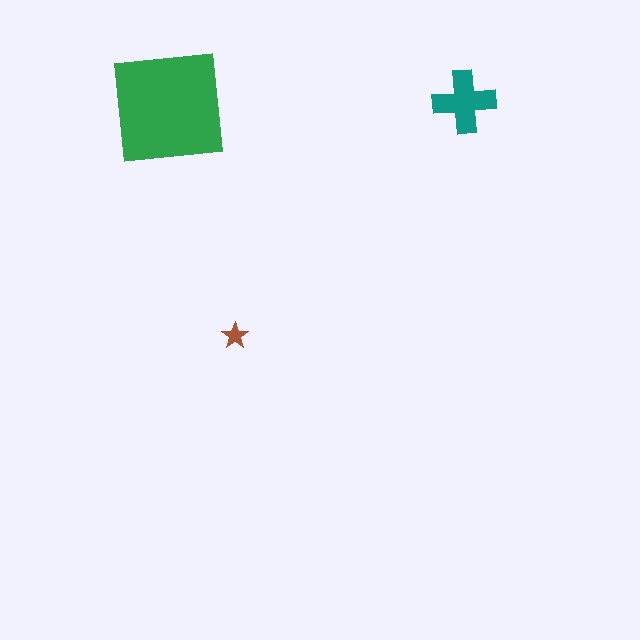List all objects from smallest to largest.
The brown star, the teal cross, the green square.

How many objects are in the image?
There are 3 objects in the image.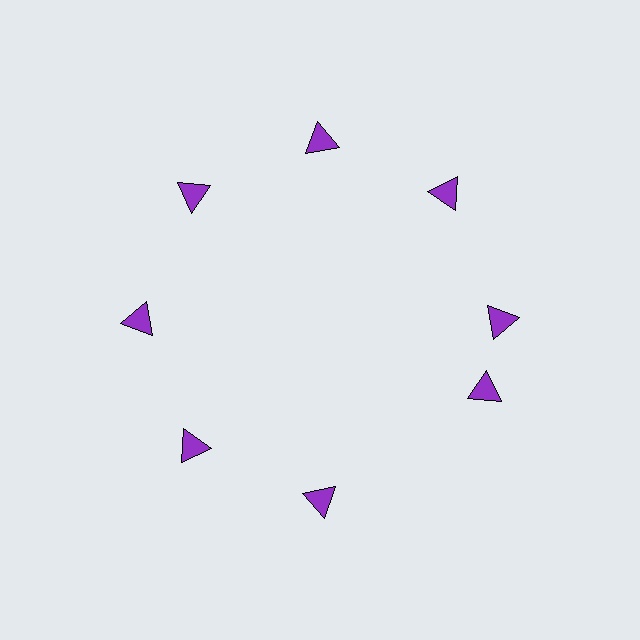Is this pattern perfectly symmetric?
No. The 8 purple triangles are arranged in a ring, but one element near the 4 o'clock position is rotated out of alignment along the ring, breaking the 8-fold rotational symmetry.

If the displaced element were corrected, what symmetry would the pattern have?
It would have 8-fold rotational symmetry — the pattern would map onto itself every 45 degrees.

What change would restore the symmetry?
The symmetry would be restored by rotating it back into even spacing with its neighbors so that all 8 triangles sit at equal angles and equal distance from the center.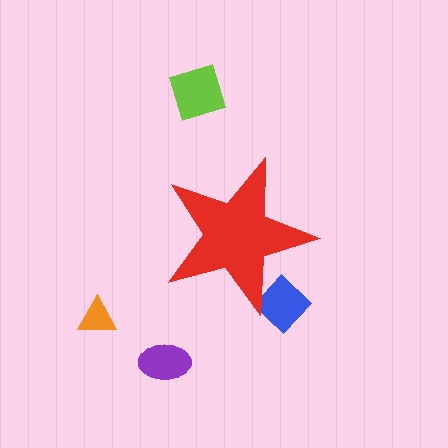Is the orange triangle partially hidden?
No, the orange triangle is fully visible.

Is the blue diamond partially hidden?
Yes, the blue diamond is partially hidden behind the red star.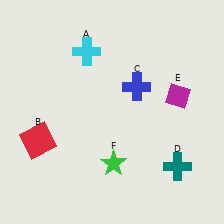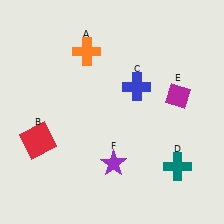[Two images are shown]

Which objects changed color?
A changed from cyan to orange. F changed from green to purple.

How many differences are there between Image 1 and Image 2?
There are 2 differences between the two images.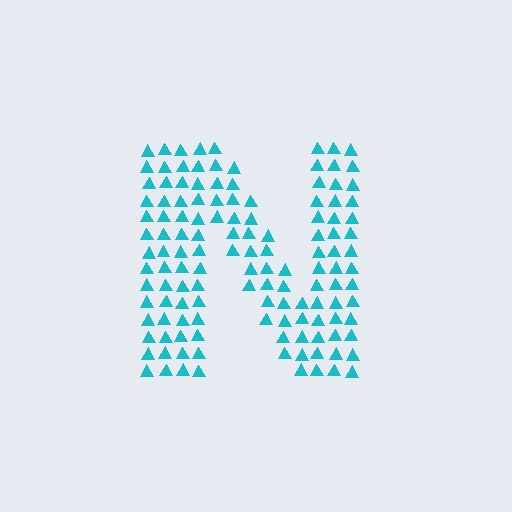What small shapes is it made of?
It is made of small triangles.